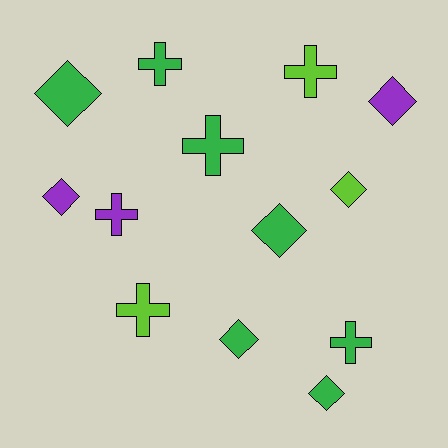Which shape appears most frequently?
Diamond, with 7 objects.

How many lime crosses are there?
There are 2 lime crosses.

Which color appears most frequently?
Green, with 7 objects.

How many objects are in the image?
There are 13 objects.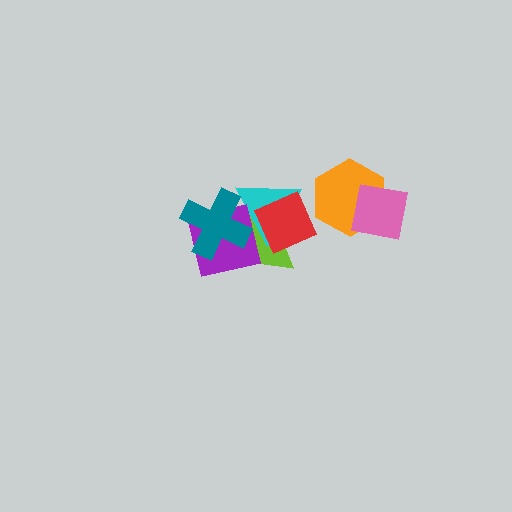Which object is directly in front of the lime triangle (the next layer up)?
The cyan triangle is directly in front of the lime triangle.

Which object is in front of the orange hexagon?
The pink square is in front of the orange hexagon.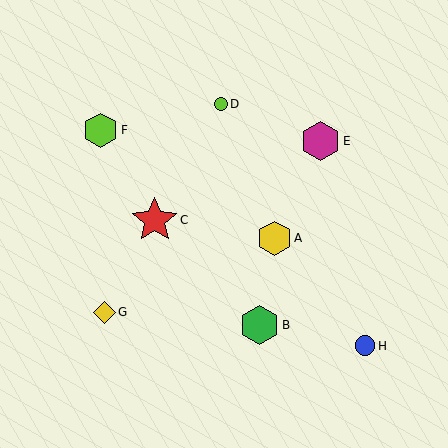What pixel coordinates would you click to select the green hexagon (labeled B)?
Click at (259, 325) to select the green hexagon B.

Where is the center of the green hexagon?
The center of the green hexagon is at (259, 325).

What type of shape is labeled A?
Shape A is a yellow hexagon.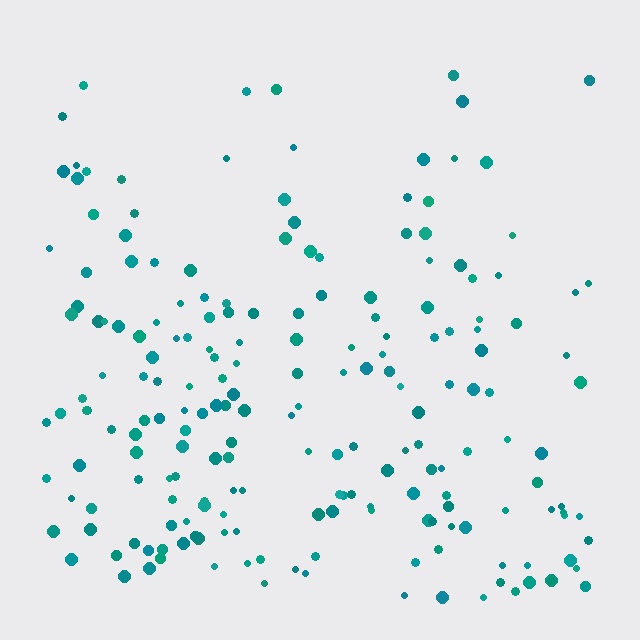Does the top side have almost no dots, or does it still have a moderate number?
Still a moderate number, just noticeably fewer than the bottom.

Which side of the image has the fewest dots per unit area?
The top.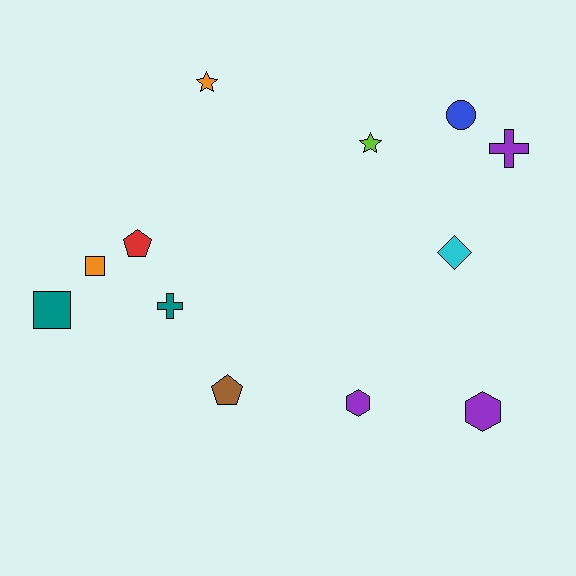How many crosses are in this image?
There are 2 crosses.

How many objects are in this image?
There are 12 objects.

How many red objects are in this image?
There is 1 red object.